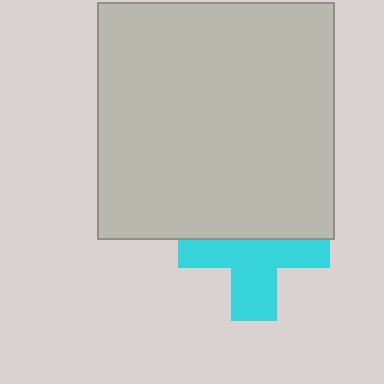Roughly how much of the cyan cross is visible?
About half of it is visible (roughly 56%).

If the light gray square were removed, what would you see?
You would see the complete cyan cross.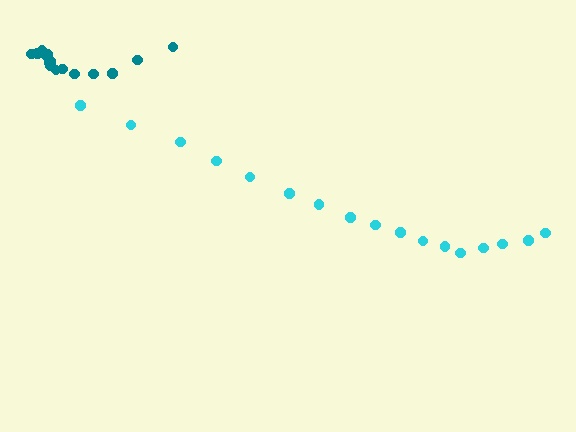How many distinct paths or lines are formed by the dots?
There are 2 distinct paths.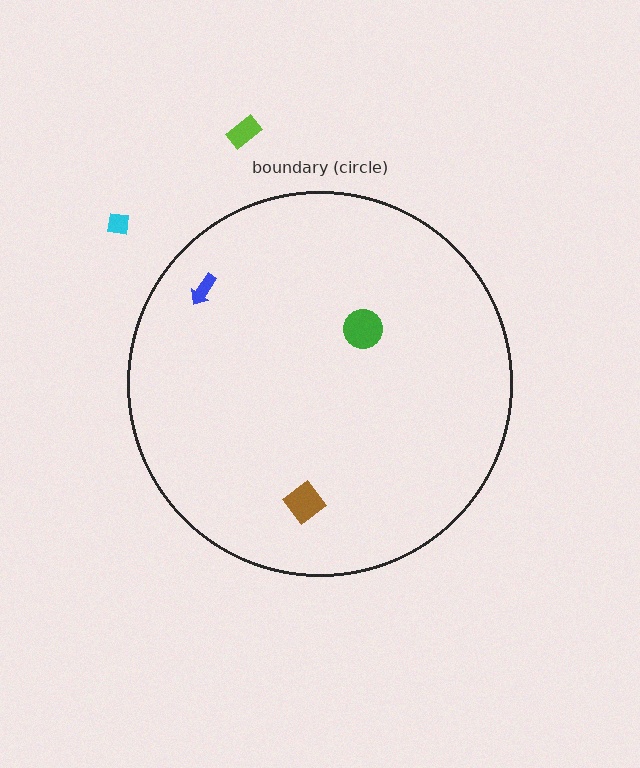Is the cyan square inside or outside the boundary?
Outside.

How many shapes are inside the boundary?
3 inside, 2 outside.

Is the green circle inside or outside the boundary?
Inside.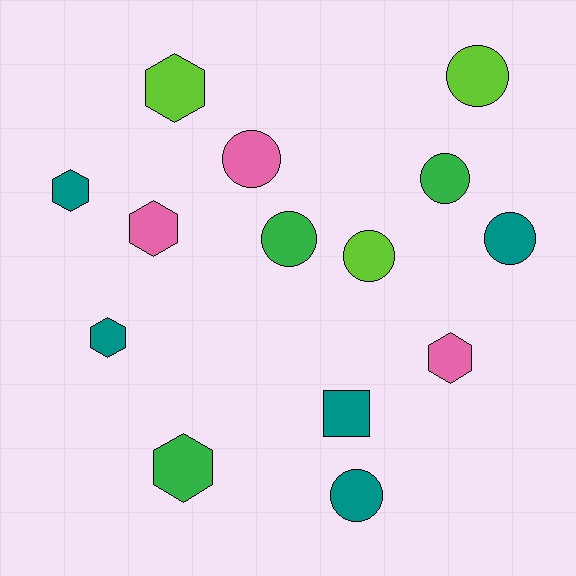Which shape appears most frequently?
Circle, with 7 objects.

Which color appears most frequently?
Teal, with 5 objects.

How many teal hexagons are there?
There are 2 teal hexagons.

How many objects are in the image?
There are 14 objects.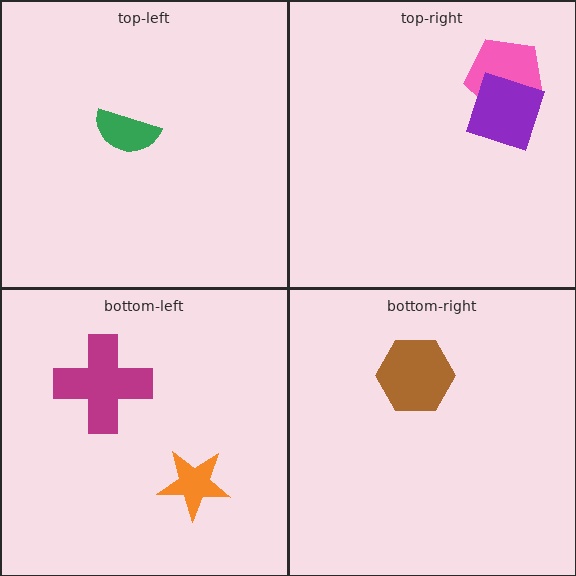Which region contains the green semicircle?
The top-left region.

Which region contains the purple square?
The top-right region.